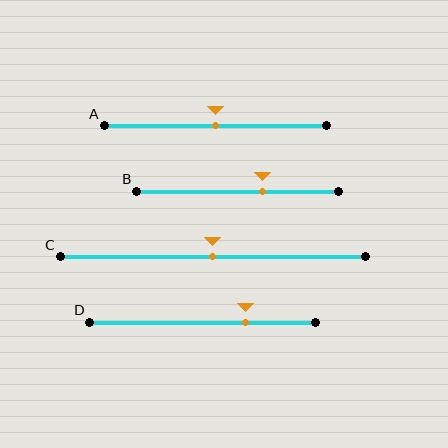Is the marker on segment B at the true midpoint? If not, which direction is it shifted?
No, the marker on segment B is shifted to the right by about 12% of the segment length.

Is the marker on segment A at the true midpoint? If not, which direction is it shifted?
Yes, the marker on segment A is at the true midpoint.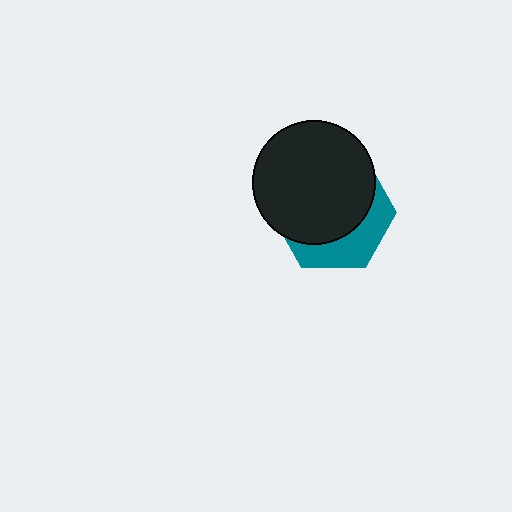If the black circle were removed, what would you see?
You would see the complete teal hexagon.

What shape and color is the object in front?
The object in front is a black circle.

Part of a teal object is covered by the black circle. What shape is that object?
It is a hexagon.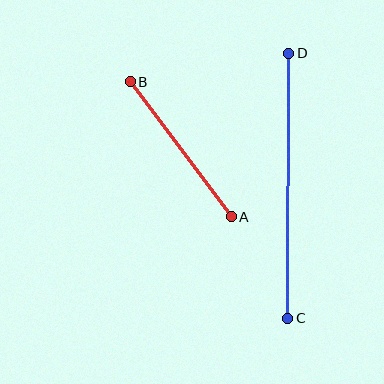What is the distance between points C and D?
The distance is approximately 265 pixels.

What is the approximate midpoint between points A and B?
The midpoint is at approximately (181, 149) pixels.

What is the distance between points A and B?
The distance is approximately 168 pixels.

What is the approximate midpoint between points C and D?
The midpoint is at approximately (288, 186) pixels.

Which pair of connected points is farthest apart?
Points C and D are farthest apart.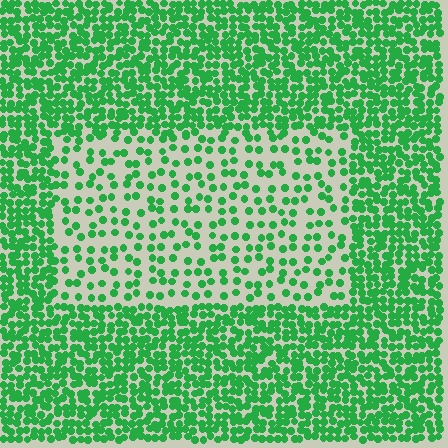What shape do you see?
I see a rectangle.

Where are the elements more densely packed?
The elements are more densely packed outside the rectangle boundary.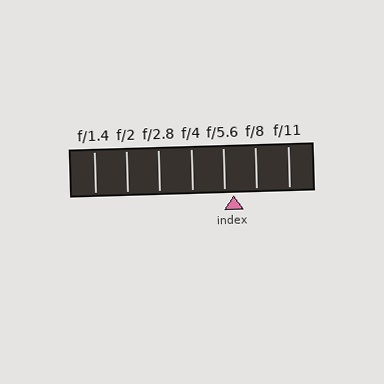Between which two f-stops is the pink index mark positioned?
The index mark is between f/5.6 and f/8.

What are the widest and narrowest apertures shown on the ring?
The widest aperture shown is f/1.4 and the narrowest is f/11.